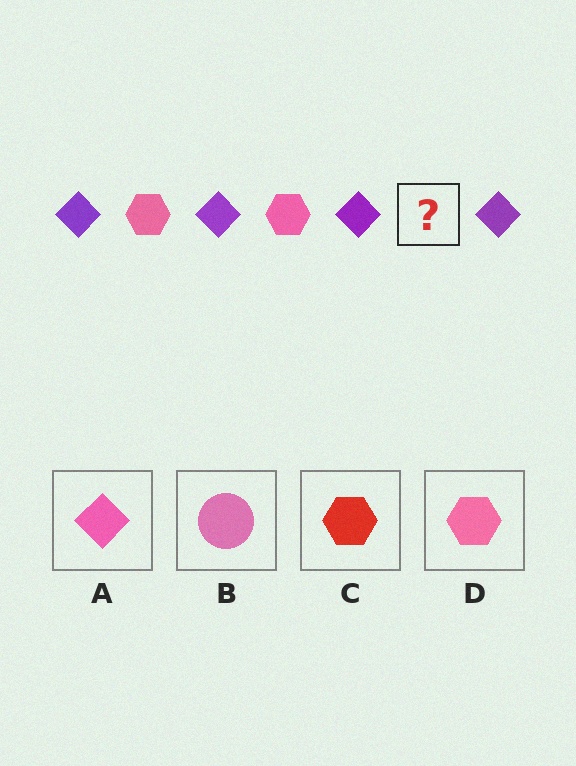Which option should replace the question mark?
Option D.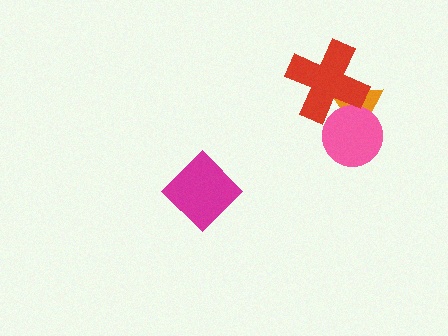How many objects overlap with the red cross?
2 objects overlap with the red cross.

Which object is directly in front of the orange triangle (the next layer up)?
The pink circle is directly in front of the orange triangle.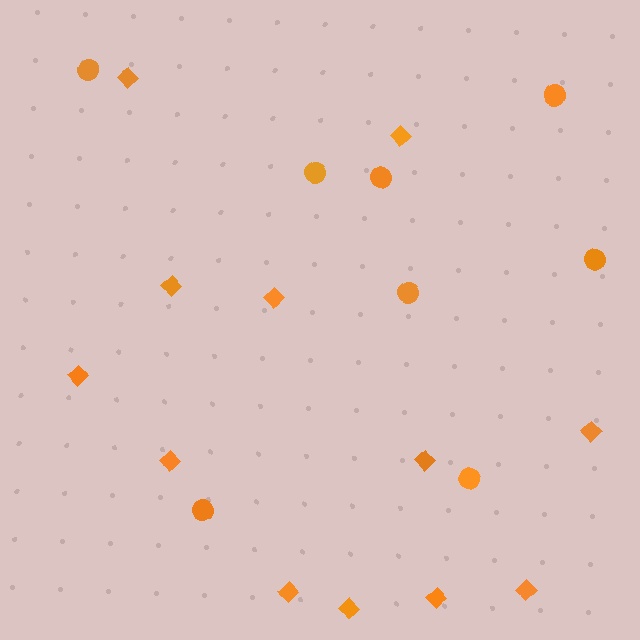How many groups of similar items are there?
There are 2 groups: one group of diamonds (12) and one group of circles (8).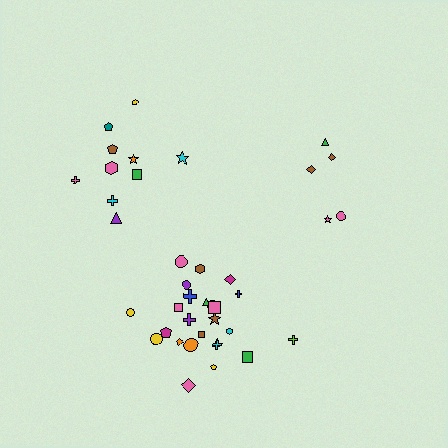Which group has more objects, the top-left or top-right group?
The top-left group.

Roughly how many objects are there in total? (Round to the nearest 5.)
Roughly 40 objects in total.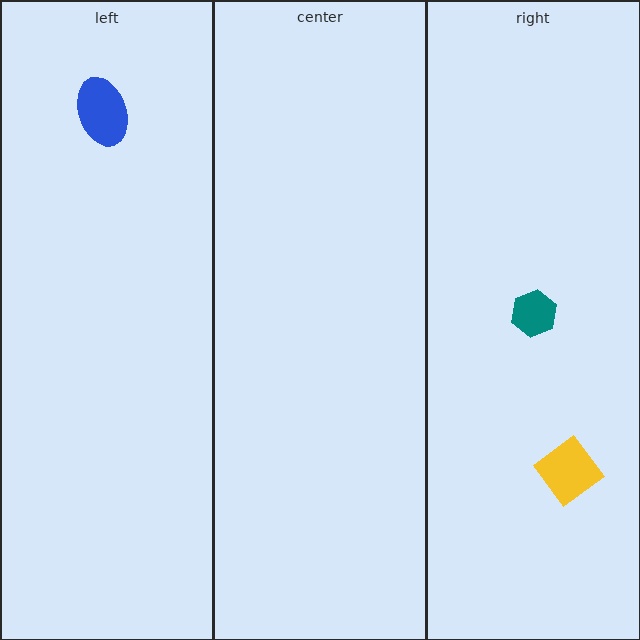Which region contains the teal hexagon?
The right region.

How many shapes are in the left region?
1.